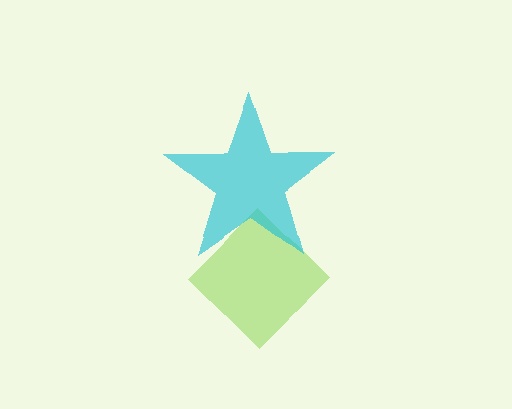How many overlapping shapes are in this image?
There are 2 overlapping shapes in the image.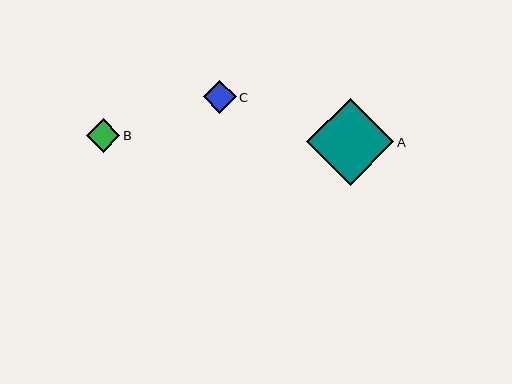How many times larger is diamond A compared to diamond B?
Diamond A is approximately 2.6 times the size of diamond B.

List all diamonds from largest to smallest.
From largest to smallest: A, B, C.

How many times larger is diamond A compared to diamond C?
Diamond A is approximately 2.7 times the size of diamond C.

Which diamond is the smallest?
Diamond C is the smallest with a size of approximately 33 pixels.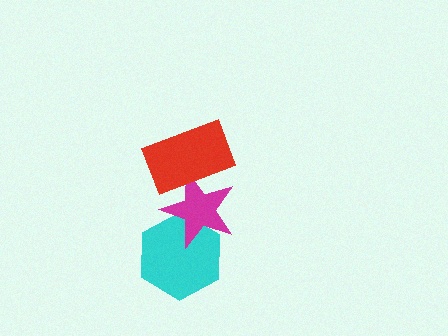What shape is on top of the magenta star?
The red rectangle is on top of the magenta star.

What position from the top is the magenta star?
The magenta star is 2nd from the top.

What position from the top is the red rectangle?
The red rectangle is 1st from the top.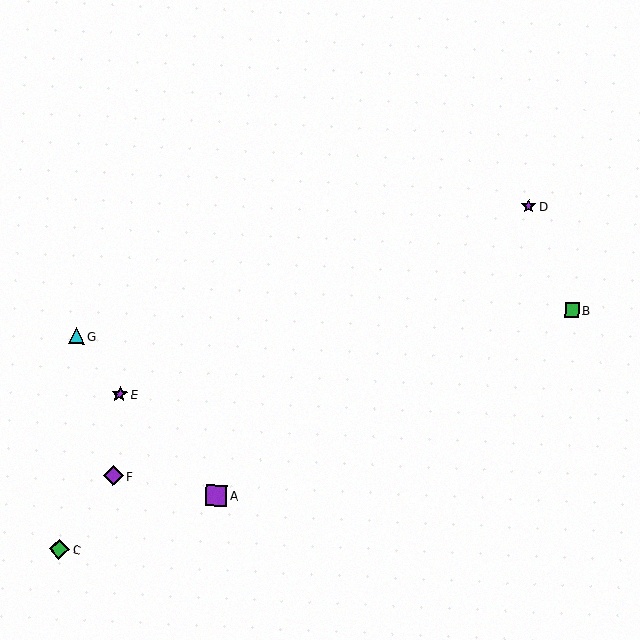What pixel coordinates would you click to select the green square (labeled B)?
Click at (572, 310) to select the green square B.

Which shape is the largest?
The purple square (labeled A) is the largest.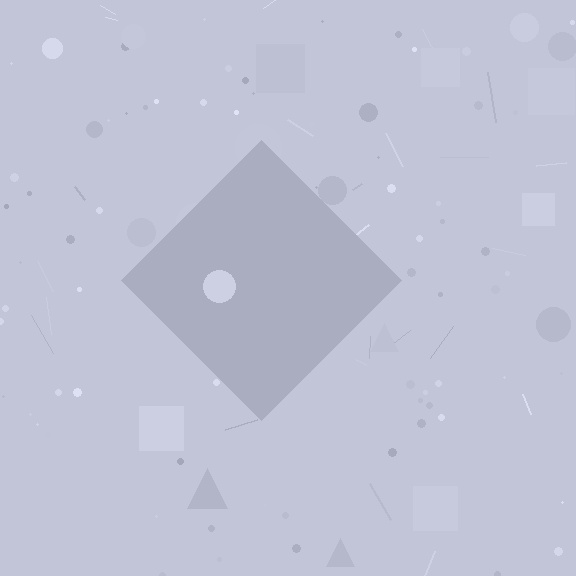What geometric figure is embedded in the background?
A diamond is embedded in the background.